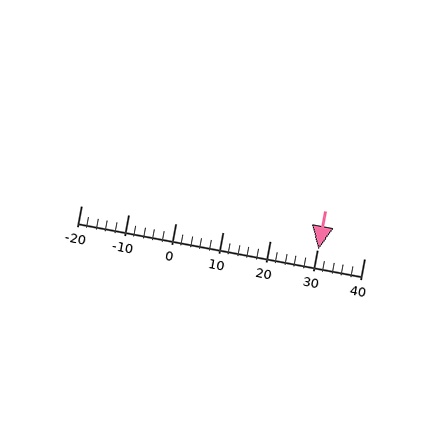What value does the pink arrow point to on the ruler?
The pink arrow points to approximately 30.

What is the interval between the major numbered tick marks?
The major tick marks are spaced 10 units apart.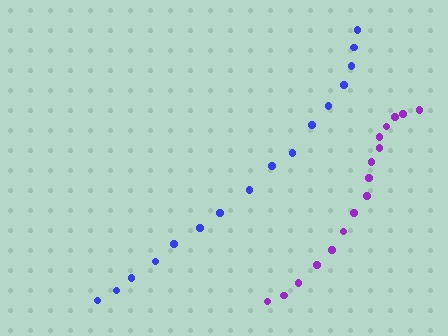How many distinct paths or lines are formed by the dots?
There are 2 distinct paths.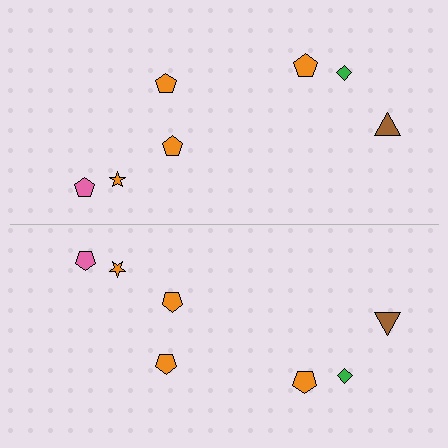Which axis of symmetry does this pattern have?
The pattern has a horizontal axis of symmetry running through the center of the image.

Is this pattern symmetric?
Yes, this pattern has bilateral (reflection) symmetry.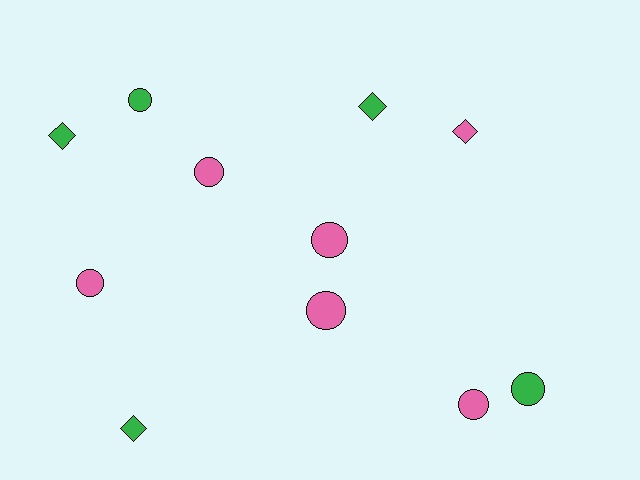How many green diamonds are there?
There are 3 green diamonds.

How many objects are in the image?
There are 11 objects.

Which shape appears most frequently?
Circle, with 7 objects.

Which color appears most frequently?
Pink, with 6 objects.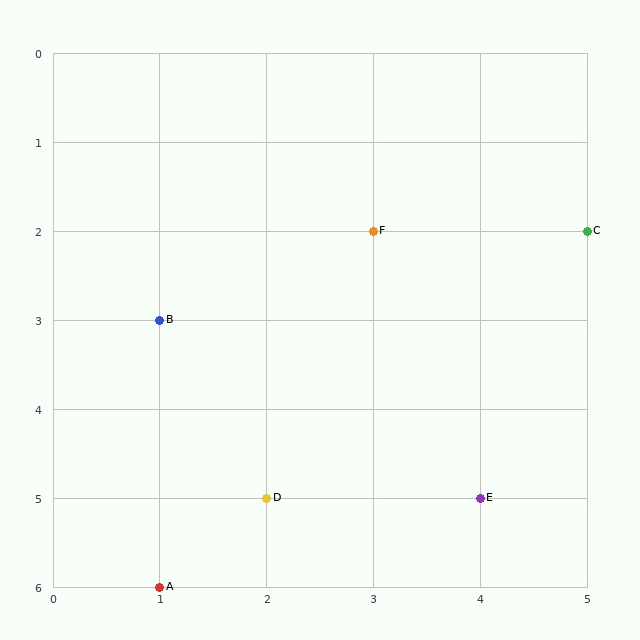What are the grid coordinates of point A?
Point A is at grid coordinates (1, 6).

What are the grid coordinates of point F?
Point F is at grid coordinates (3, 2).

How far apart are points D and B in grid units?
Points D and B are 1 column and 2 rows apart (about 2.2 grid units diagonally).